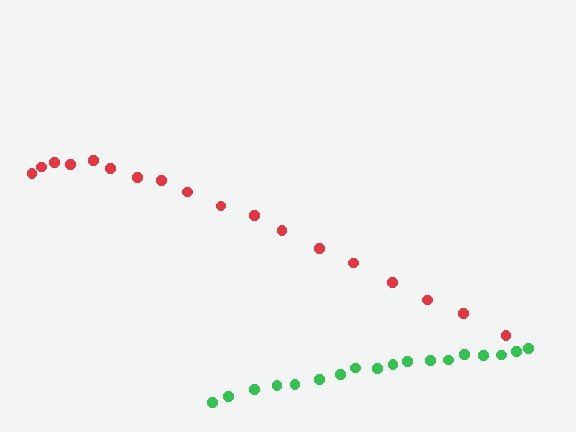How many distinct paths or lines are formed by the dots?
There are 2 distinct paths.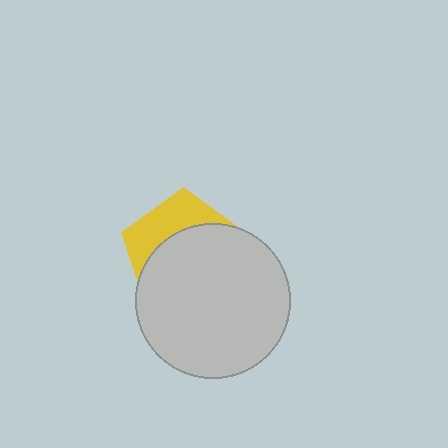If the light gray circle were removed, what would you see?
You would see the complete yellow pentagon.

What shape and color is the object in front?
The object in front is a light gray circle.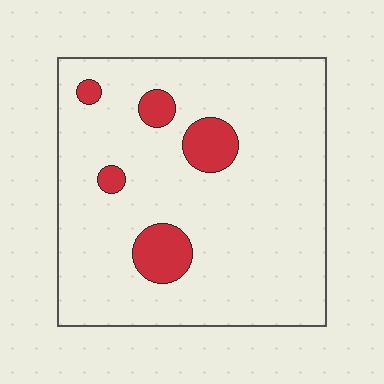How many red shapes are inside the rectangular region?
5.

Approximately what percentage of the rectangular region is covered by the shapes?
Approximately 10%.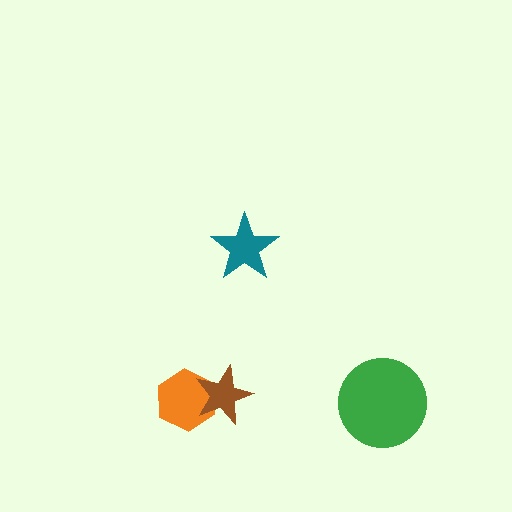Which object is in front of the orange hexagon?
The brown star is in front of the orange hexagon.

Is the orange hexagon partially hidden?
Yes, it is partially covered by another shape.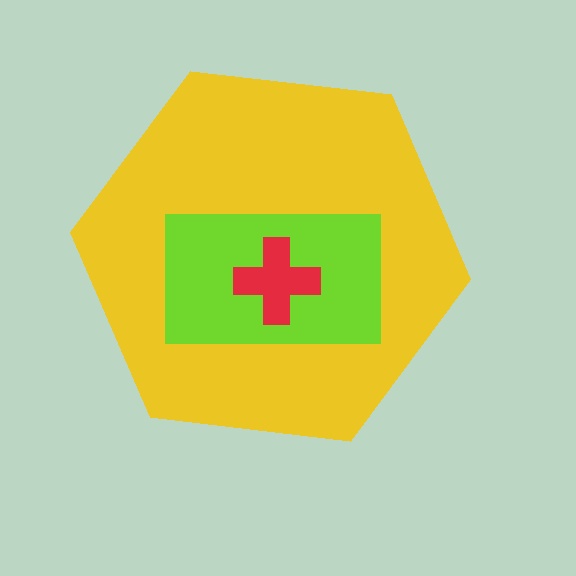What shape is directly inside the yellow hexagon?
The lime rectangle.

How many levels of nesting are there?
3.